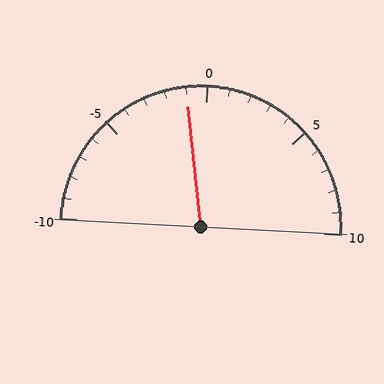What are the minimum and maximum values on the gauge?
The gauge ranges from -10 to 10.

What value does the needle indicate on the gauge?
The needle indicates approximately -1.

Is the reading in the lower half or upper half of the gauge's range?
The reading is in the lower half of the range (-10 to 10).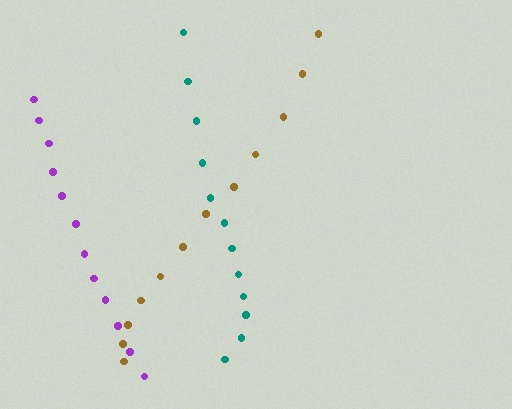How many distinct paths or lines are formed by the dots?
There are 3 distinct paths.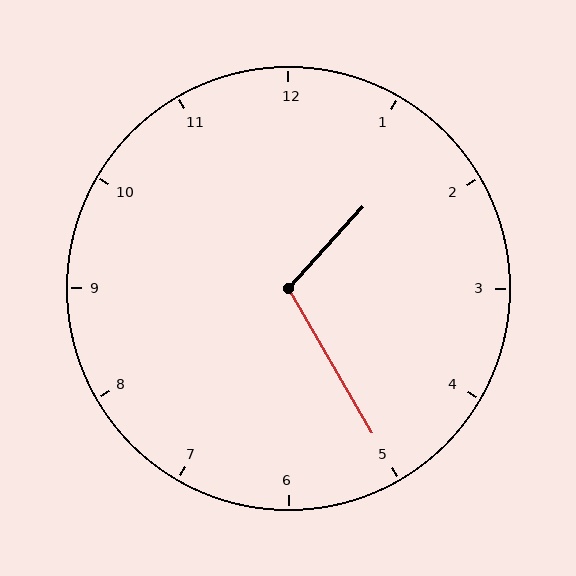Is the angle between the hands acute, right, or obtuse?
It is obtuse.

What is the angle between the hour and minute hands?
Approximately 108 degrees.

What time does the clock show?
1:25.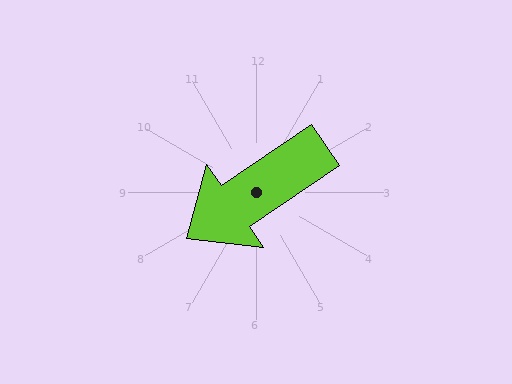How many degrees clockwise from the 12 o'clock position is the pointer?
Approximately 236 degrees.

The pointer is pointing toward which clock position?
Roughly 8 o'clock.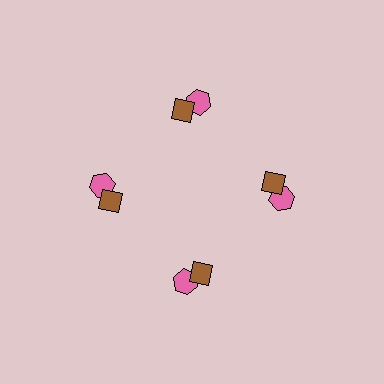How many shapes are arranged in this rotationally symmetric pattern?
There are 8 shapes, arranged in 4 groups of 2.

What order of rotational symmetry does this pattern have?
This pattern has 4-fold rotational symmetry.